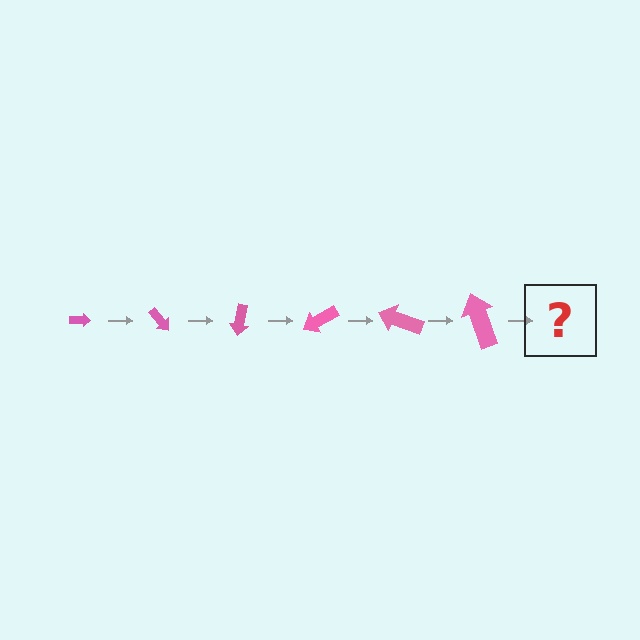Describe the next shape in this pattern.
It should be an arrow, larger than the previous one and rotated 300 degrees from the start.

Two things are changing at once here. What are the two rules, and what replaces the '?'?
The two rules are that the arrow grows larger each step and it rotates 50 degrees each step. The '?' should be an arrow, larger than the previous one and rotated 300 degrees from the start.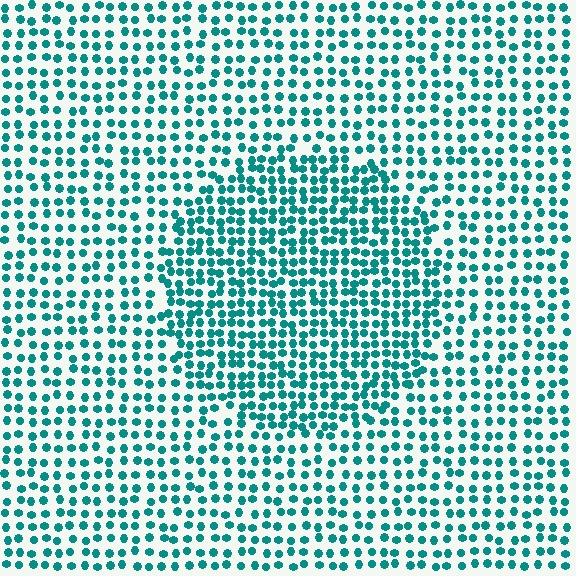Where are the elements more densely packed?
The elements are more densely packed inside the circle boundary.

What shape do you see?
I see a circle.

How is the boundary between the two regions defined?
The boundary is defined by a change in element density (approximately 1.6x ratio). All elements are the same color, size, and shape.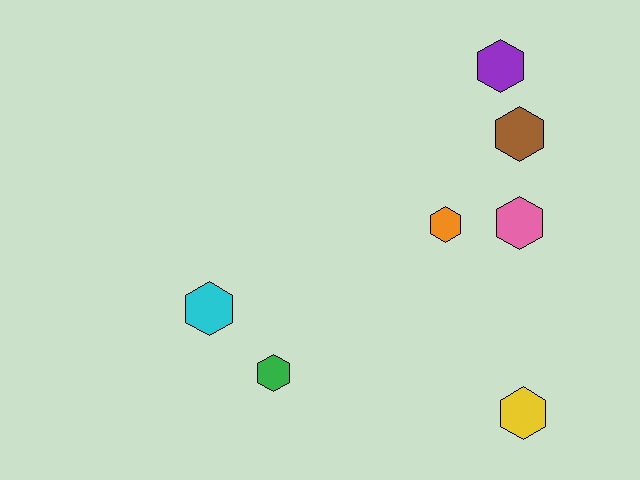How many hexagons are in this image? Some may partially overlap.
There are 7 hexagons.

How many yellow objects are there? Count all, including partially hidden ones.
There is 1 yellow object.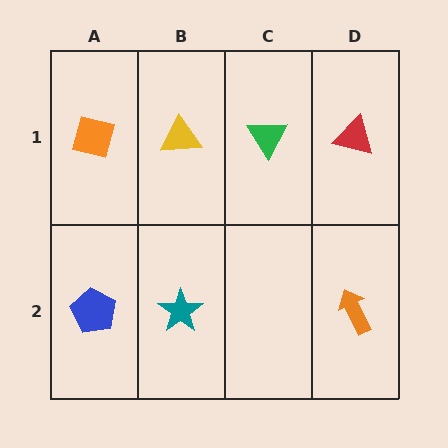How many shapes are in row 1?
4 shapes.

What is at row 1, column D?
A red triangle.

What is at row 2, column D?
An orange arrow.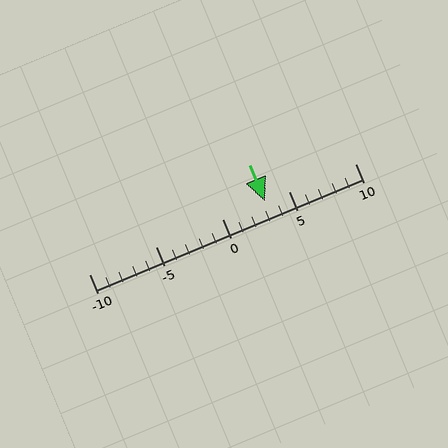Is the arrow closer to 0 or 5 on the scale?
The arrow is closer to 5.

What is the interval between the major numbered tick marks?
The major tick marks are spaced 5 units apart.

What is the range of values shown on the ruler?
The ruler shows values from -10 to 10.